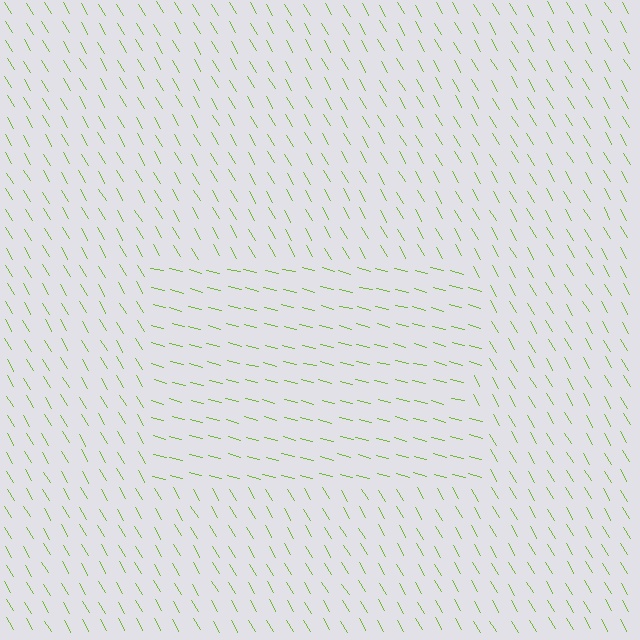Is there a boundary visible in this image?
Yes, there is a texture boundary formed by a change in line orientation.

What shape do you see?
I see a rectangle.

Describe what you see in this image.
The image is filled with small lime line segments. A rectangle region in the image has lines oriented differently from the surrounding lines, creating a visible texture boundary.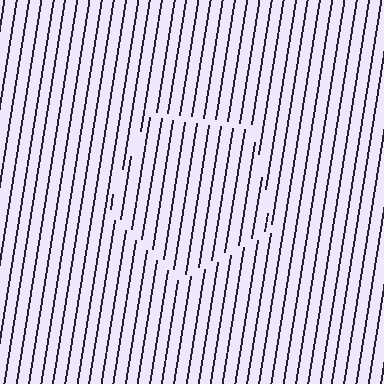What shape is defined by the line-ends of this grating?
An illusory pentagon. The interior of the shape contains the same grating, shifted by half a period — the contour is defined by the phase discontinuity where line-ends from the inner and outer gratings abut.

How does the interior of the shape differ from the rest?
The interior of the shape contains the same grating, shifted by half a period — the contour is defined by the phase discontinuity where line-ends from the inner and outer gratings abut.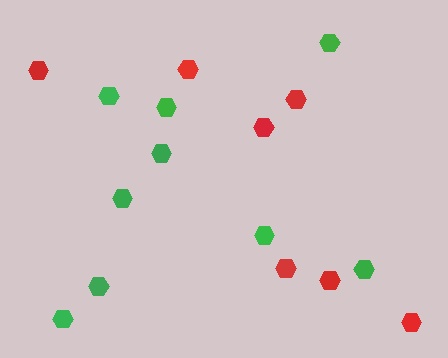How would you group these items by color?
There are 2 groups: one group of green hexagons (9) and one group of red hexagons (7).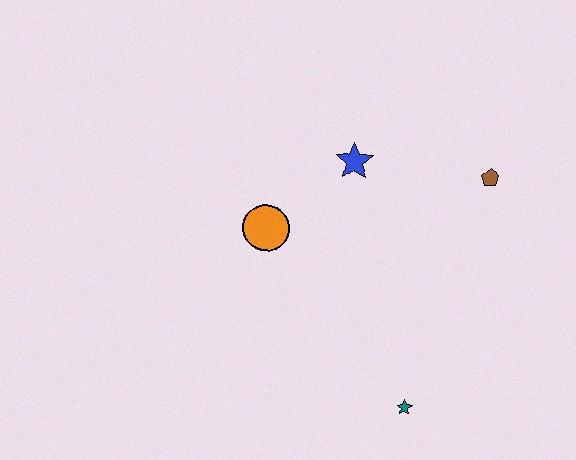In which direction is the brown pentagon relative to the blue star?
The brown pentagon is to the right of the blue star.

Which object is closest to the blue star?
The orange circle is closest to the blue star.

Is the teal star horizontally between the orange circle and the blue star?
No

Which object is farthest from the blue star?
The teal star is farthest from the blue star.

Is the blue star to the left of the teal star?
Yes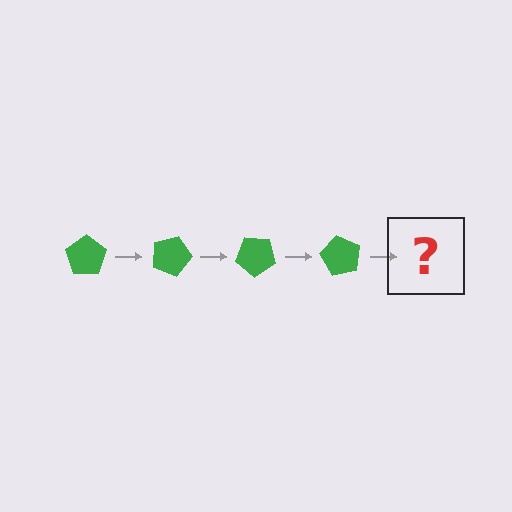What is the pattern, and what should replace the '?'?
The pattern is that the pentagon rotates 20 degrees each step. The '?' should be a green pentagon rotated 80 degrees.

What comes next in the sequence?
The next element should be a green pentagon rotated 80 degrees.